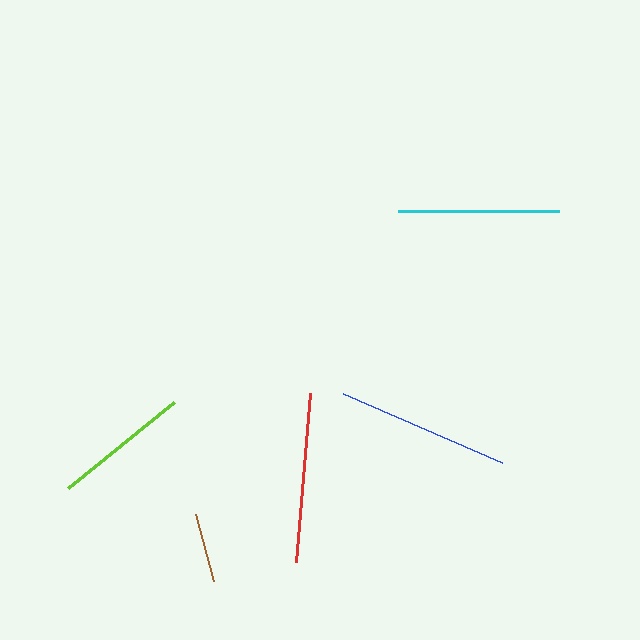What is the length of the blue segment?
The blue segment is approximately 174 pixels long.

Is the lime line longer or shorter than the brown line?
The lime line is longer than the brown line.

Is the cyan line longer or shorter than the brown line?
The cyan line is longer than the brown line.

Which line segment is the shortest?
The brown line is the shortest at approximately 69 pixels.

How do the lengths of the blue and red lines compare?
The blue and red lines are approximately the same length.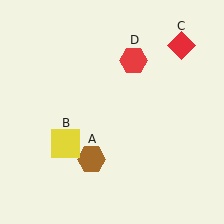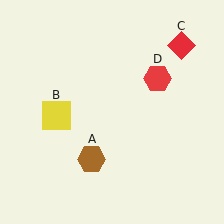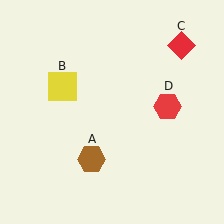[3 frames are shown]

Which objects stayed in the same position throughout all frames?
Brown hexagon (object A) and red diamond (object C) remained stationary.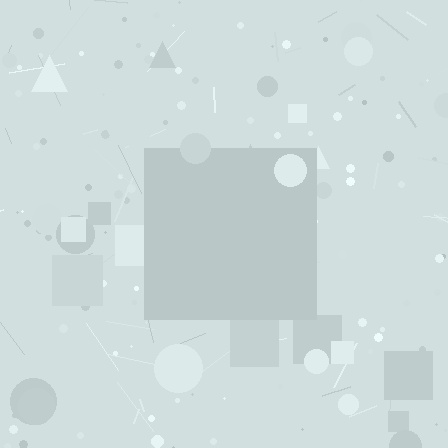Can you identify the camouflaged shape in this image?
The camouflaged shape is a square.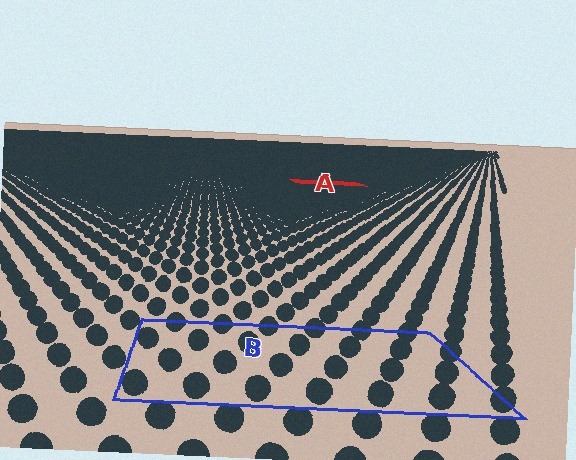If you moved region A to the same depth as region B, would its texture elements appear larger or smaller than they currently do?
They would appear larger. At a closer depth, the same texture elements are projected at a bigger on-screen size.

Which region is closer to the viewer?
Region B is closer. The texture elements there are larger and more spread out.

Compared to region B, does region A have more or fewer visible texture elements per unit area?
Region A has more texture elements per unit area — they are packed more densely because it is farther away.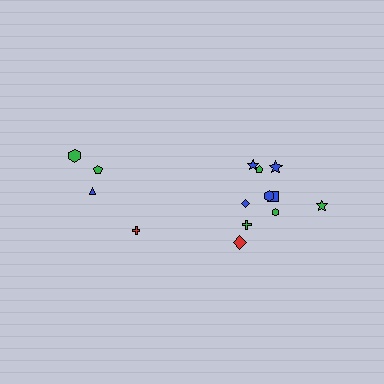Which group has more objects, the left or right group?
The right group.